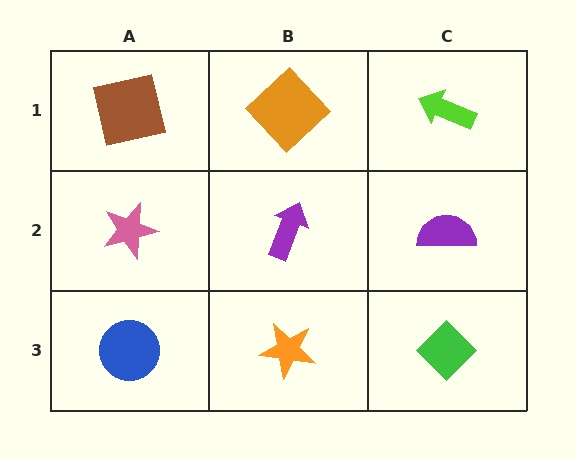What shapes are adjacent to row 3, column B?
A purple arrow (row 2, column B), a blue circle (row 3, column A), a green diamond (row 3, column C).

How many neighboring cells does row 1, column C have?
2.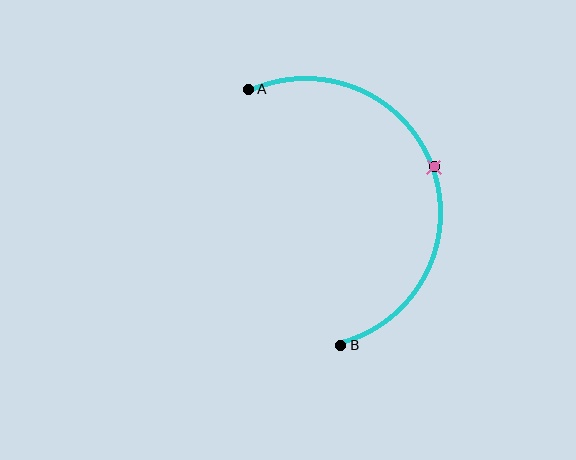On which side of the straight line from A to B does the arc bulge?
The arc bulges to the right of the straight line connecting A and B.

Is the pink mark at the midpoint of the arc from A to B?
Yes. The pink mark lies on the arc at equal arc-length from both A and B — it is the arc midpoint.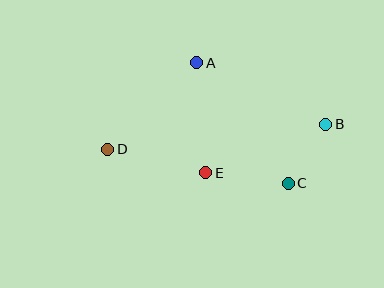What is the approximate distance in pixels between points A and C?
The distance between A and C is approximately 151 pixels.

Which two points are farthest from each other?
Points B and D are farthest from each other.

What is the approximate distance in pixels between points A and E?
The distance between A and E is approximately 110 pixels.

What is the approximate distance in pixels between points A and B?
The distance between A and B is approximately 143 pixels.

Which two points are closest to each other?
Points B and C are closest to each other.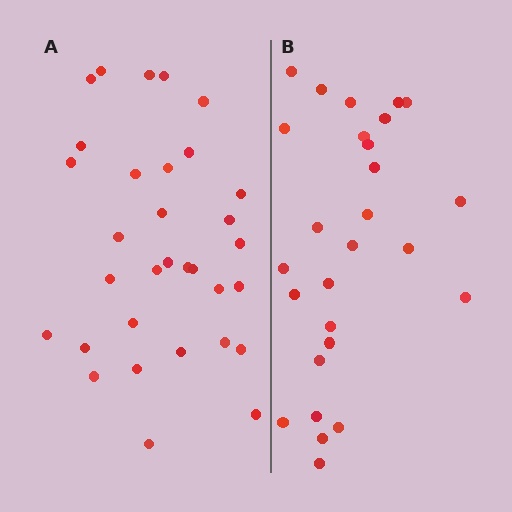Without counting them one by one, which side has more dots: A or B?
Region A (the left region) has more dots.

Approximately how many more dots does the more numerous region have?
Region A has about 5 more dots than region B.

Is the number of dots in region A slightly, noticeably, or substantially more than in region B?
Region A has only slightly more — the two regions are fairly close. The ratio is roughly 1.2 to 1.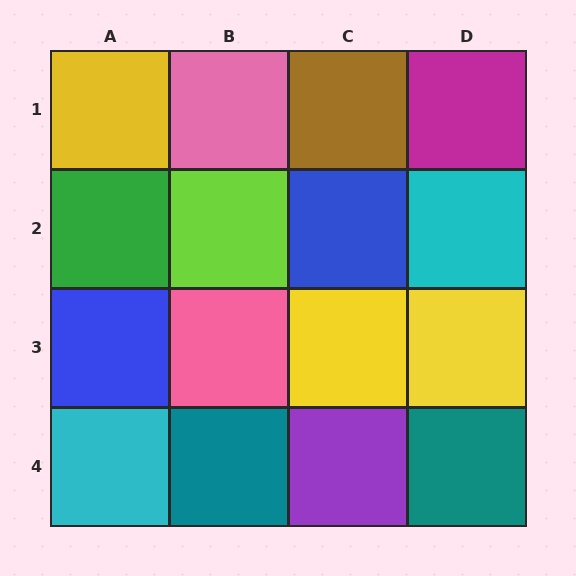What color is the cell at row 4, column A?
Cyan.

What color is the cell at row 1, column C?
Brown.